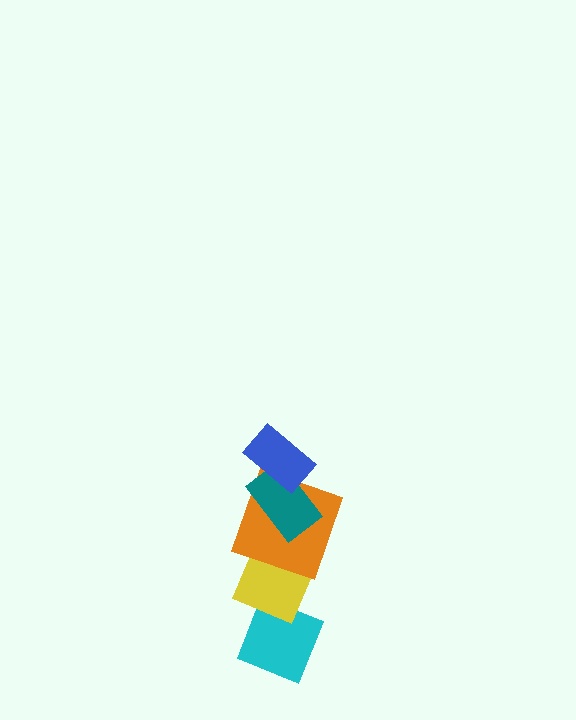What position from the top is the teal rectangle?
The teal rectangle is 2nd from the top.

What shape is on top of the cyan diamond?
The yellow diamond is on top of the cyan diamond.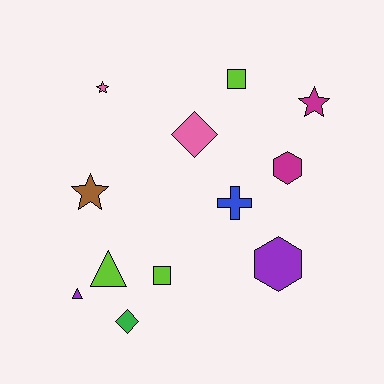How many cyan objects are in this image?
There are no cyan objects.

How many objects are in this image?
There are 12 objects.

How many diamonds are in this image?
There are 2 diamonds.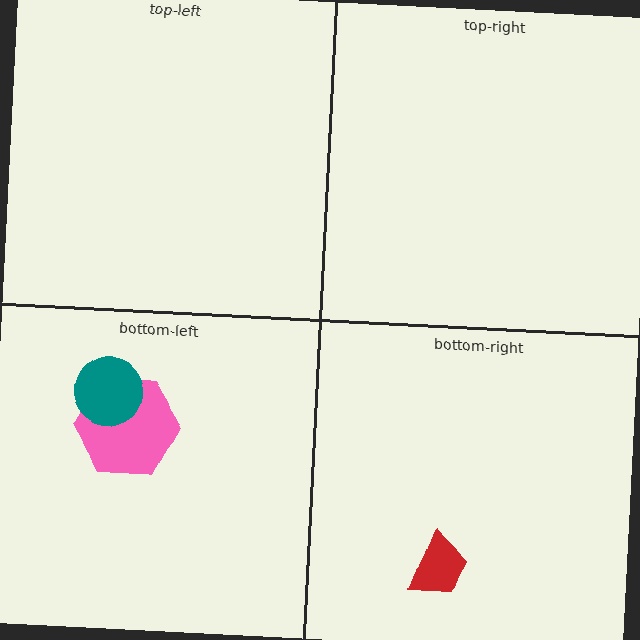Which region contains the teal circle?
The bottom-left region.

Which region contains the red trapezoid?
The bottom-right region.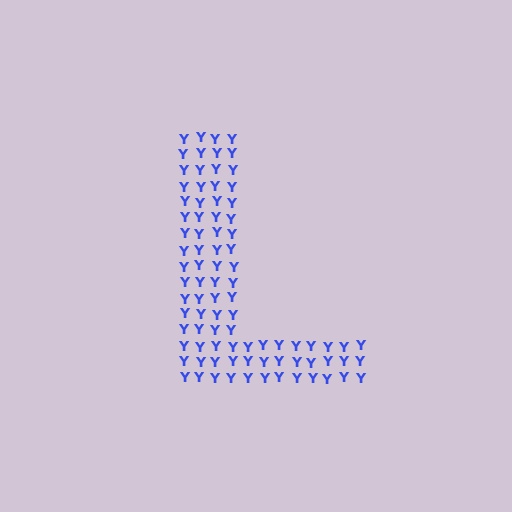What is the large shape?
The large shape is the letter L.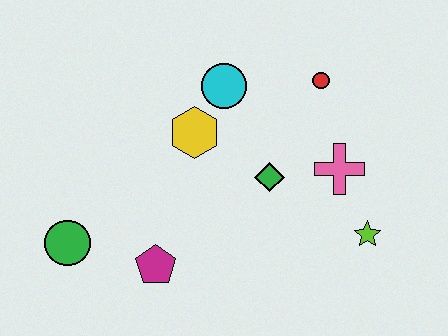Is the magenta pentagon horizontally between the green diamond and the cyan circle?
No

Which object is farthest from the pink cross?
The green circle is farthest from the pink cross.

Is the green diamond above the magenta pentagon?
Yes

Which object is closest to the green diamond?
The pink cross is closest to the green diamond.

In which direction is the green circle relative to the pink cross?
The green circle is to the left of the pink cross.